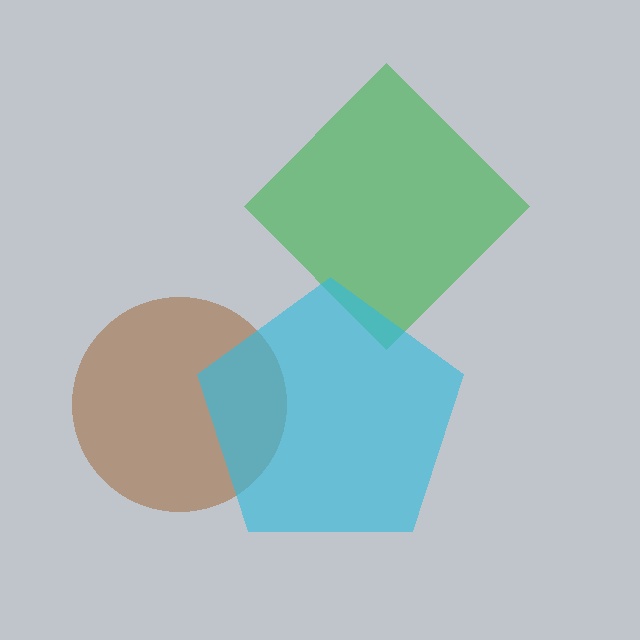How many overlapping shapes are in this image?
There are 3 overlapping shapes in the image.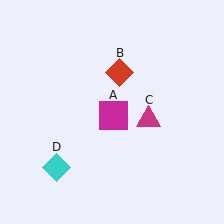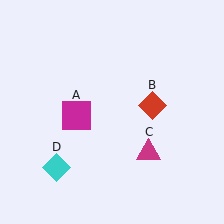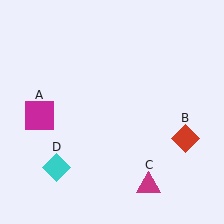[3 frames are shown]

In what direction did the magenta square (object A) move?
The magenta square (object A) moved left.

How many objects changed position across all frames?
3 objects changed position: magenta square (object A), red diamond (object B), magenta triangle (object C).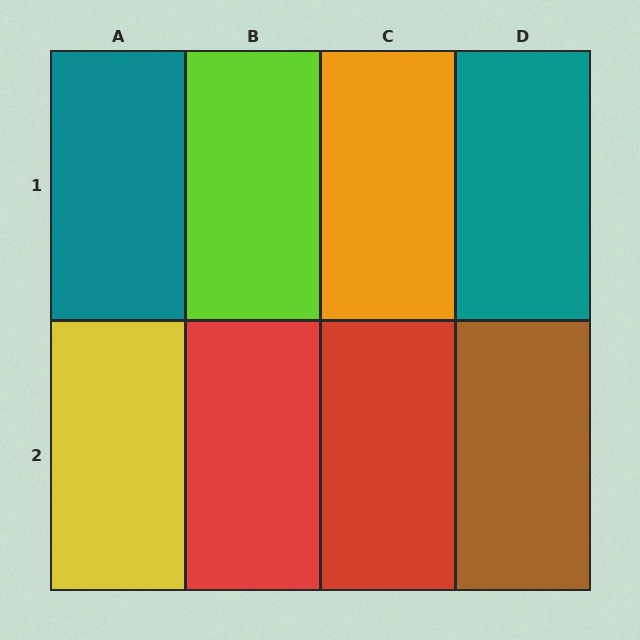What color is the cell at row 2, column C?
Red.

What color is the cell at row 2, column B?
Red.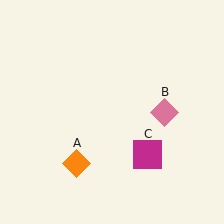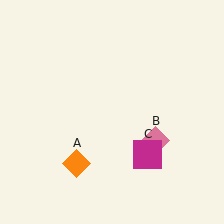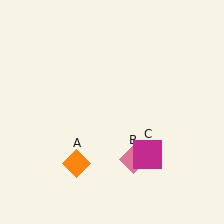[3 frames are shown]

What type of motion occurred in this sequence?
The pink diamond (object B) rotated clockwise around the center of the scene.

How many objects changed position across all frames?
1 object changed position: pink diamond (object B).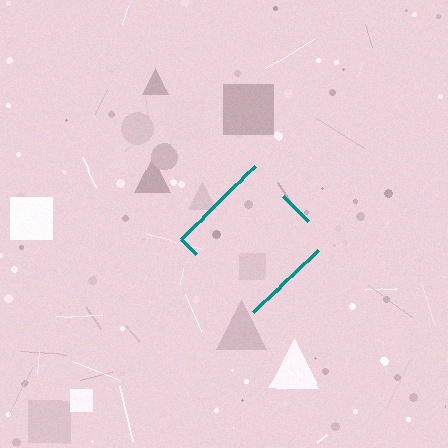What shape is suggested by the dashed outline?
The dashed outline suggests a diamond.